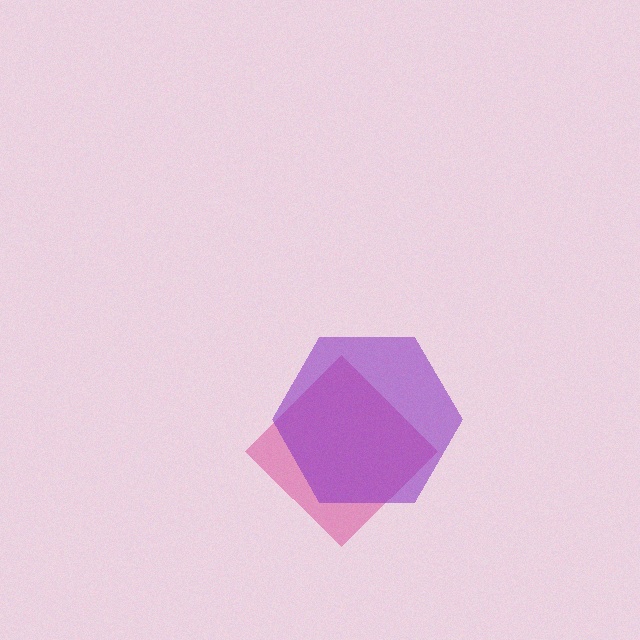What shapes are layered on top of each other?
The layered shapes are: a pink diamond, a purple hexagon.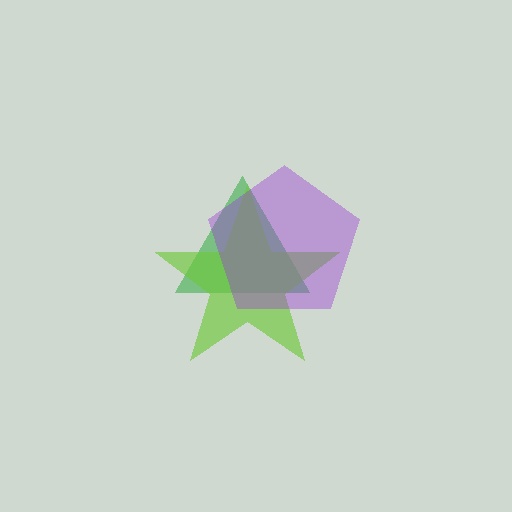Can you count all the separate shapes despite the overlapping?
Yes, there are 3 separate shapes.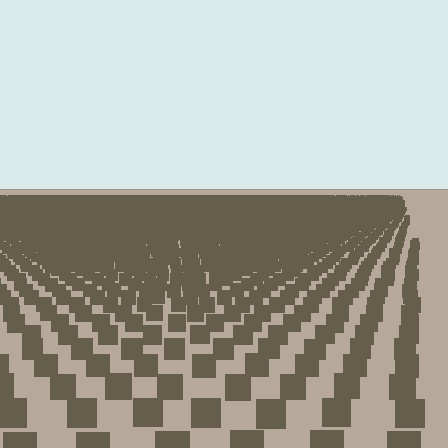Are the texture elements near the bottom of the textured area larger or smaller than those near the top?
Larger. Near the bottom, elements are closer to the viewer and appear at a bigger on-screen size.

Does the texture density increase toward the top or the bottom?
Density increases toward the top.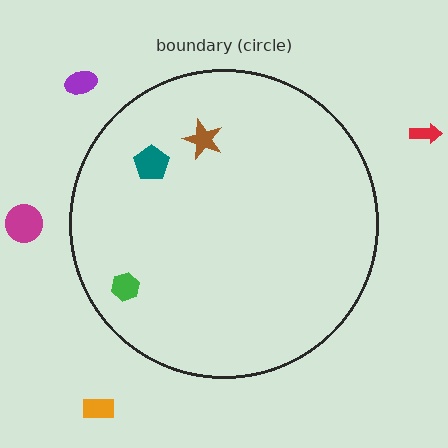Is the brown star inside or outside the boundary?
Inside.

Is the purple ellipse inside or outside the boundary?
Outside.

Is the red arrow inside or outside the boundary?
Outside.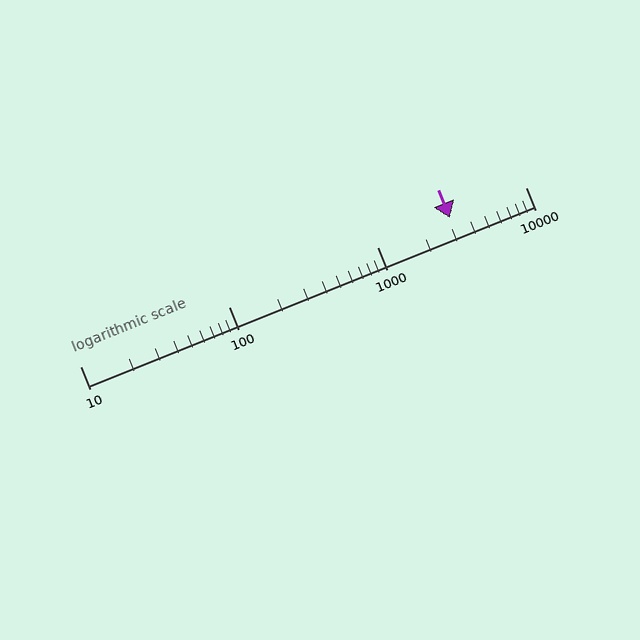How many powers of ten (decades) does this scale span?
The scale spans 3 decades, from 10 to 10000.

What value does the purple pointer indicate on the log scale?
The pointer indicates approximately 3100.